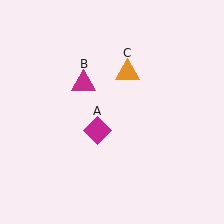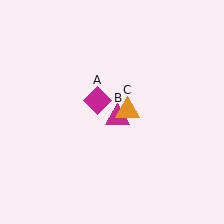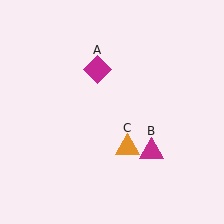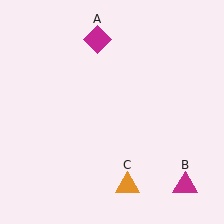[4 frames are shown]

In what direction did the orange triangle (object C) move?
The orange triangle (object C) moved down.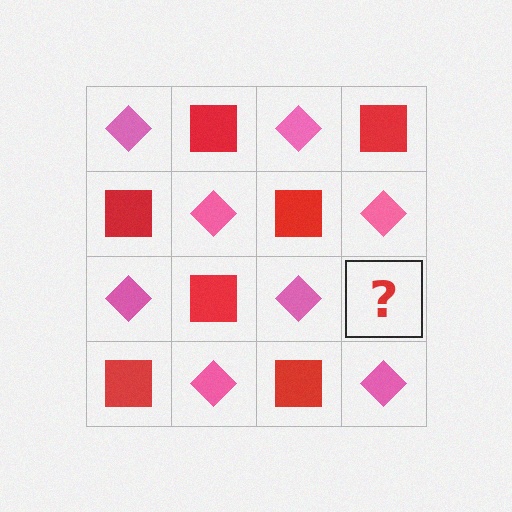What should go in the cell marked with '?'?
The missing cell should contain a red square.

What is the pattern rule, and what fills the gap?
The rule is that it alternates pink diamond and red square in a checkerboard pattern. The gap should be filled with a red square.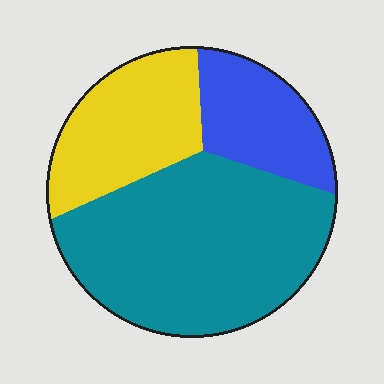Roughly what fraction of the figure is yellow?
Yellow takes up about one quarter (1/4) of the figure.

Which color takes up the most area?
Teal, at roughly 55%.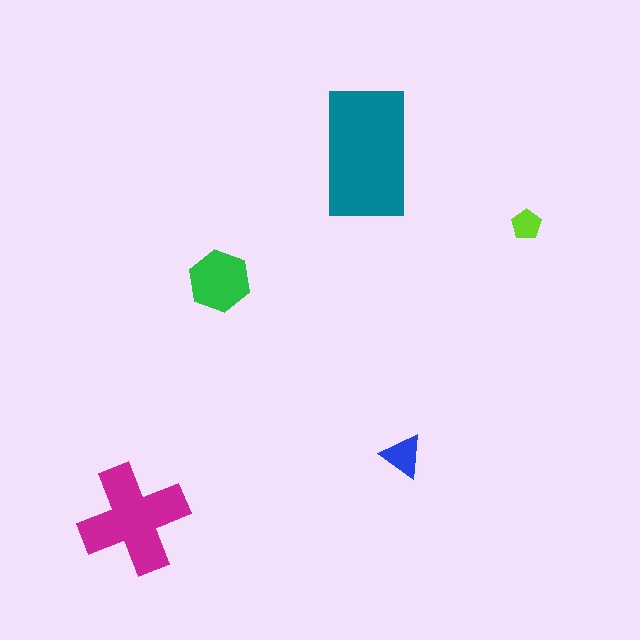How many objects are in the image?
There are 5 objects in the image.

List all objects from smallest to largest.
The lime pentagon, the blue triangle, the green hexagon, the magenta cross, the teal rectangle.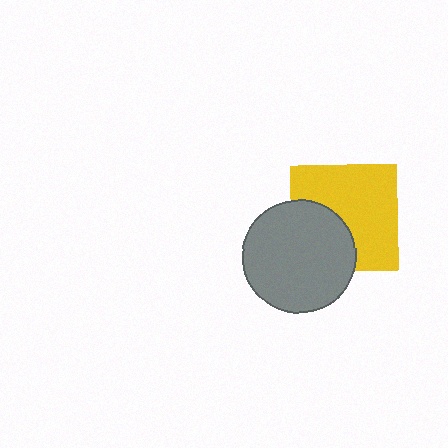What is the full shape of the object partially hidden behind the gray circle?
The partially hidden object is a yellow square.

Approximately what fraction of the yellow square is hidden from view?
Roughly 35% of the yellow square is hidden behind the gray circle.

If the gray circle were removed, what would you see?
You would see the complete yellow square.